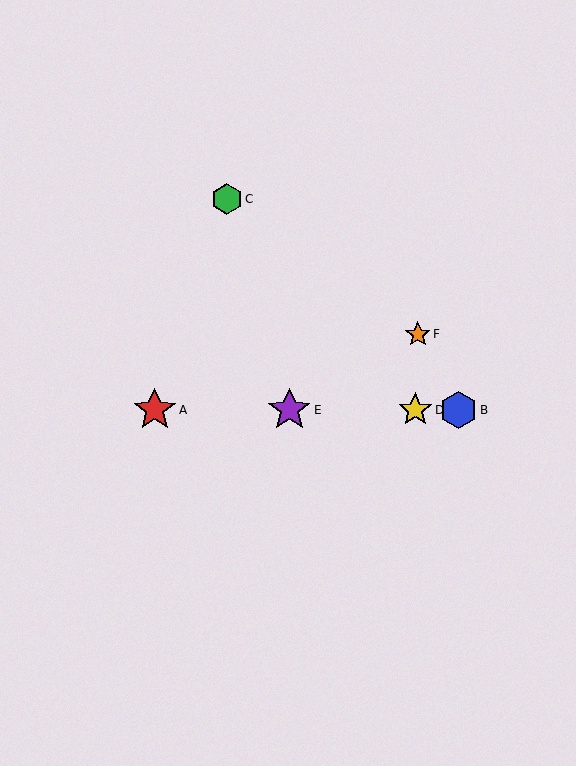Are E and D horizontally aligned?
Yes, both are at y≈410.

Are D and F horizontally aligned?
No, D is at y≈410 and F is at y≈334.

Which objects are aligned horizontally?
Objects A, B, D, E are aligned horizontally.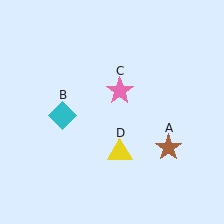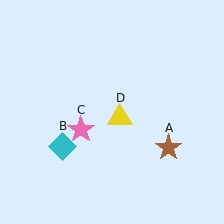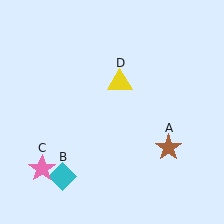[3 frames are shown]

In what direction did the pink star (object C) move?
The pink star (object C) moved down and to the left.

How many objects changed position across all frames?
3 objects changed position: cyan diamond (object B), pink star (object C), yellow triangle (object D).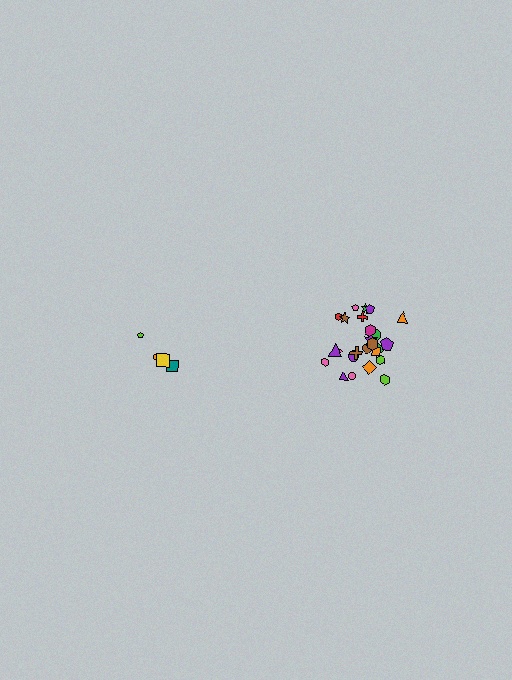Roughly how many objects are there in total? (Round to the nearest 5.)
Roughly 30 objects in total.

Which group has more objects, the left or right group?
The right group.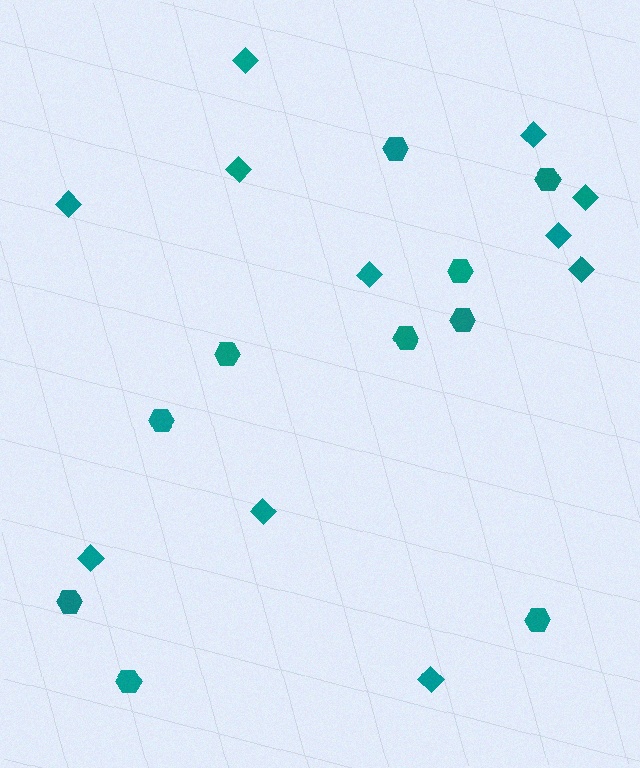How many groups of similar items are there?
There are 2 groups: one group of hexagons (10) and one group of diamonds (11).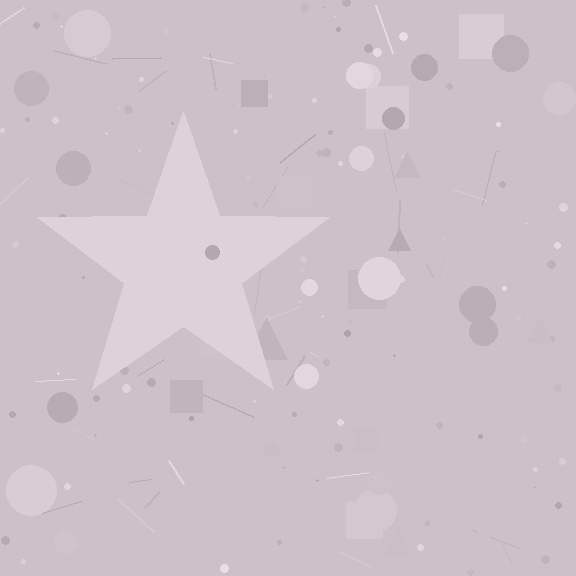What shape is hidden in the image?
A star is hidden in the image.